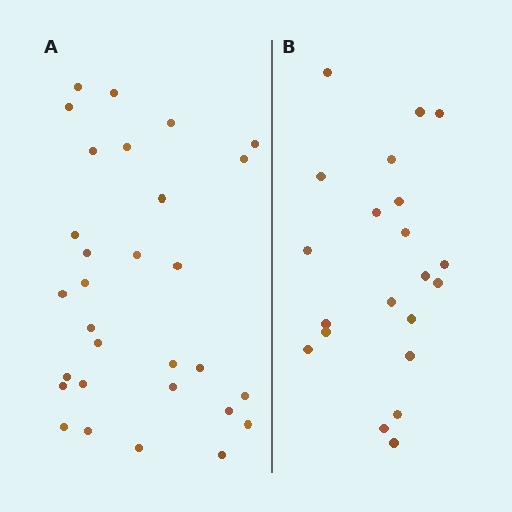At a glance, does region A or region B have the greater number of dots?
Region A (the left region) has more dots.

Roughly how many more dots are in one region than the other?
Region A has roughly 8 or so more dots than region B.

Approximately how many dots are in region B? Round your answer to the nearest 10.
About 20 dots. (The exact count is 21, which rounds to 20.)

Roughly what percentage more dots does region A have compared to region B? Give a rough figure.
About 45% more.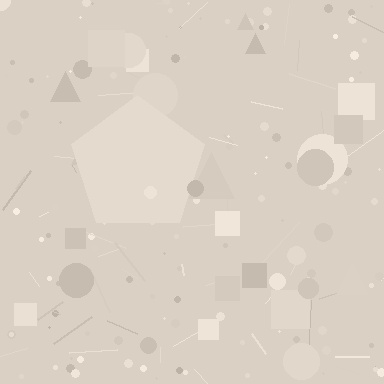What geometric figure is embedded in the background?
A pentagon is embedded in the background.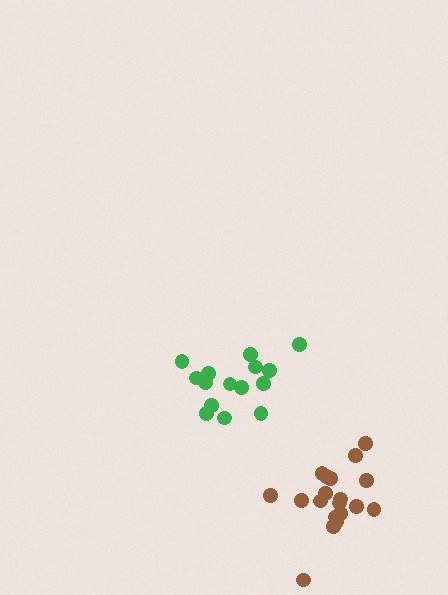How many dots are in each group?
Group 1: 19 dots, Group 2: 15 dots (34 total).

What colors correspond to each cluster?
The clusters are colored: brown, green.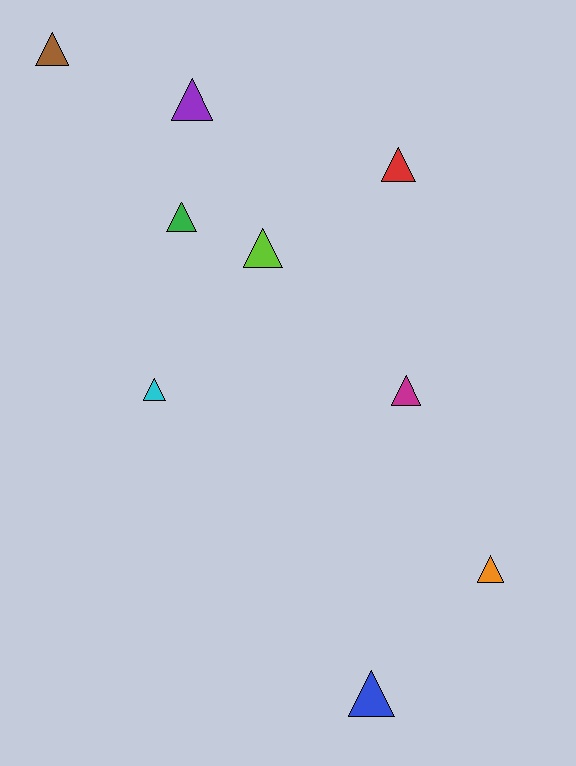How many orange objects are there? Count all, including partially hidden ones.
There is 1 orange object.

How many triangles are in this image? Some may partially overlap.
There are 9 triangles.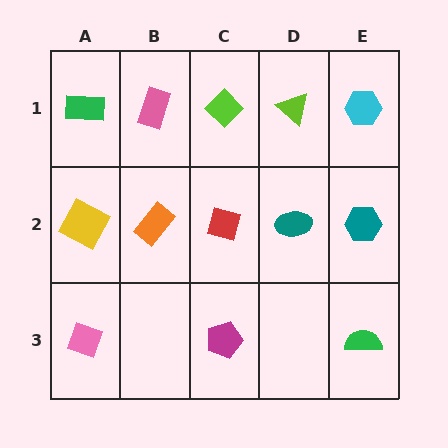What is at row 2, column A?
A yellow square.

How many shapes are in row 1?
5 shapes.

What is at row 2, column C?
A red diamond.